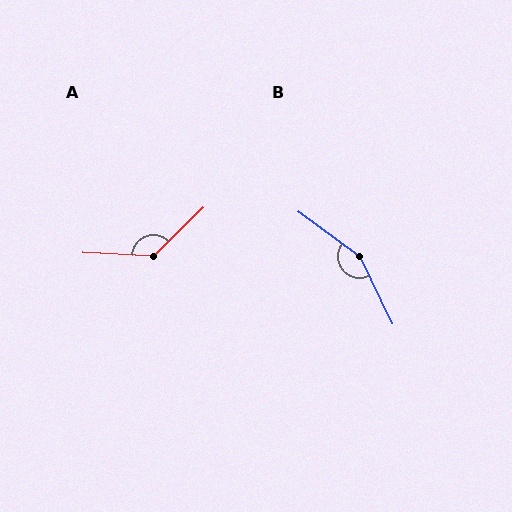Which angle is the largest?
B, at approximately 152 degrees.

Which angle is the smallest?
A, at approximately 133 degrees.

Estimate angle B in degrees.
Approximately 152 degrees.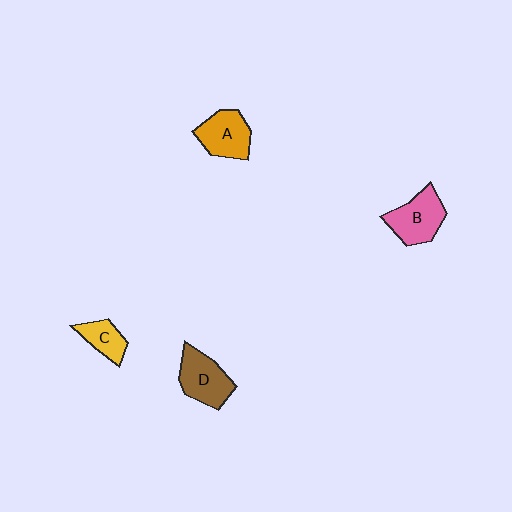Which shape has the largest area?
Shape D (brown).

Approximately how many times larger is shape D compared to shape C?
Approximately 1.7 times.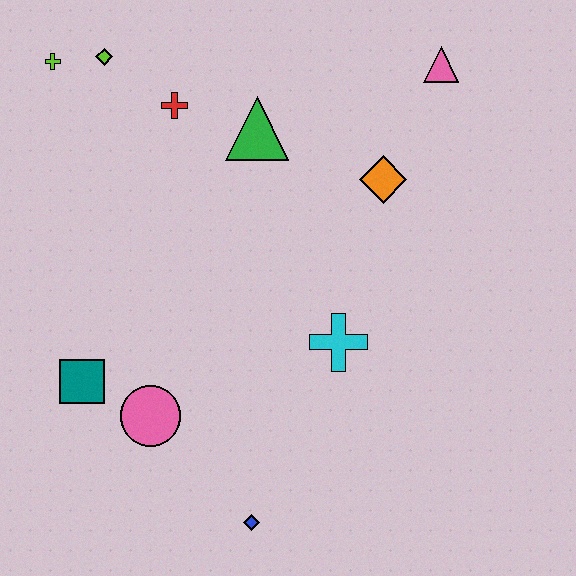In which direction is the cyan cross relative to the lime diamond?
The cyan cross is below the lime diamond.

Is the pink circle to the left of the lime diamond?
No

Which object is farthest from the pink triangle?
The blue diamond is farthest from the pink triangle.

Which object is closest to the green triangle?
The red cross is closest to the green triangle.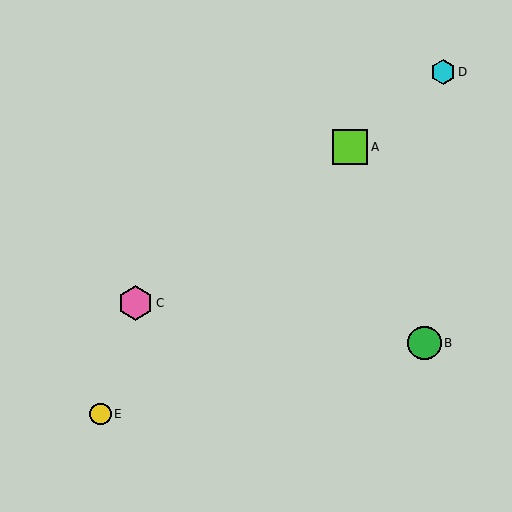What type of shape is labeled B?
Shape B is a green circle.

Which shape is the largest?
The pink hexagon (labeled C) is the largest.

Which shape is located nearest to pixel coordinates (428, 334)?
The green circle (labeled B) at (425, 343) is nearest to that location.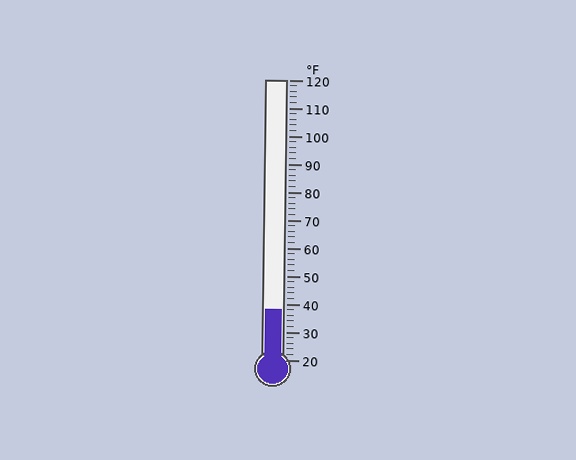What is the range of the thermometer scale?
The thermometer scale ranges from 20°F to 120°F.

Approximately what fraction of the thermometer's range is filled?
The thermometer is filled to approximately 20% of its range.